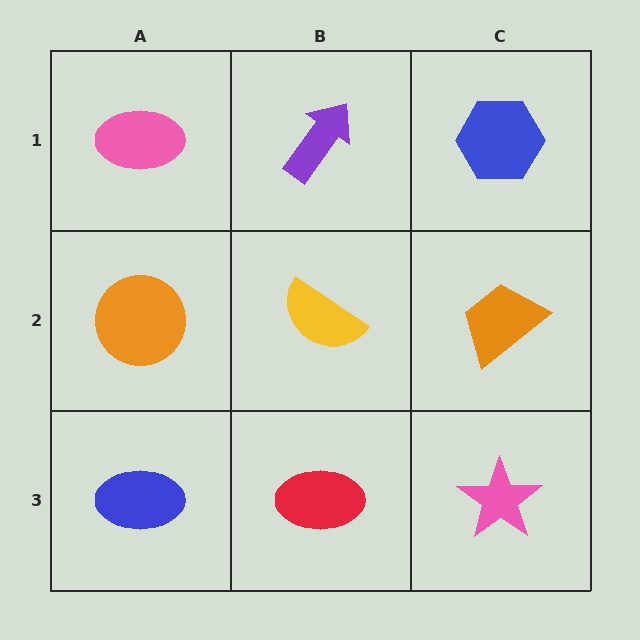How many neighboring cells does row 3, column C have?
2.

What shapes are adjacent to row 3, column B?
A yellow semicircle (row 2, column B), a blue ellipse (row 3, column A), a pink star (row 3, column C).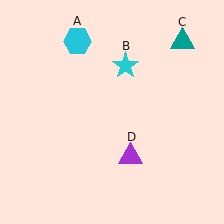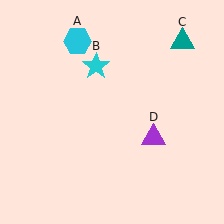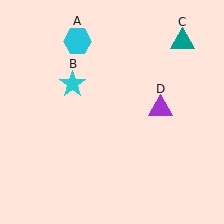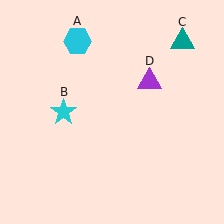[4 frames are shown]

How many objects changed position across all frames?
2 objects changed position: cyan star (object B), purple triangle (object D).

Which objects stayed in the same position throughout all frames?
Cyan hexagon (object A) and teal triangle (object C) remained stationary.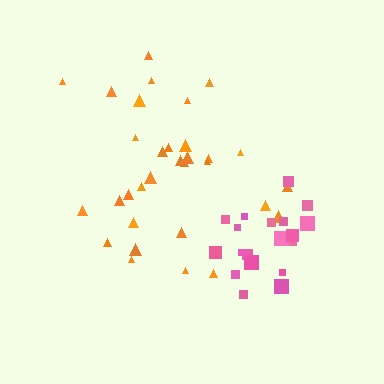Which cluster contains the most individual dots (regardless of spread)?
Orange (32).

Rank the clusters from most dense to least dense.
pink, orange.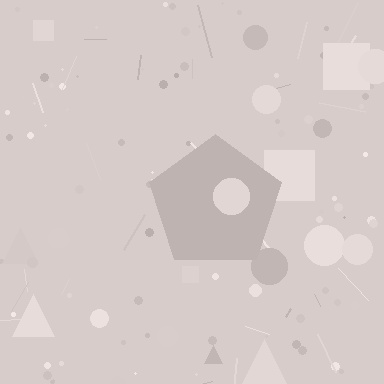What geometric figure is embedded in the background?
A pentagon is embedded in the background.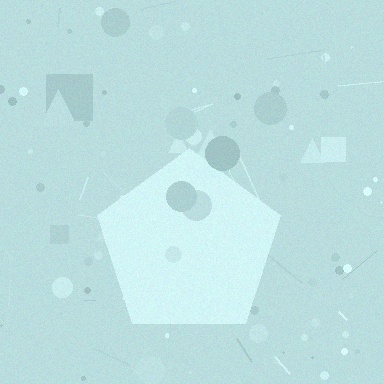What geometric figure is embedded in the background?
A pentagon is embedded in the background.